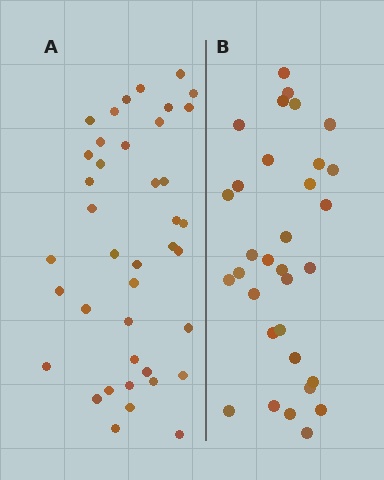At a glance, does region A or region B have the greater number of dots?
Region A (the left region) has more dots.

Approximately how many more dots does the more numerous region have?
Region A has roughly 8 or so more dots than region B.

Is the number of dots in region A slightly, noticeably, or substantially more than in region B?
Region A has noticeably more, but not dramatically so. The ratio is roughly 1.2 to 1.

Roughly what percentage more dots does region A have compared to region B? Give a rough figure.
About 25% more.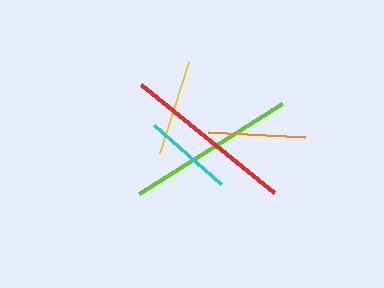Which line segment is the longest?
The red line is the longest at approximately 171 pixels.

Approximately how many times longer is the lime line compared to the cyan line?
The lime line is approximately 1.9 times the length of the cyan line.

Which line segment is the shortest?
The cyan line is the shortest at approximately 89 pixels.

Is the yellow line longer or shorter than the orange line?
The orange line is longer than the yellow line.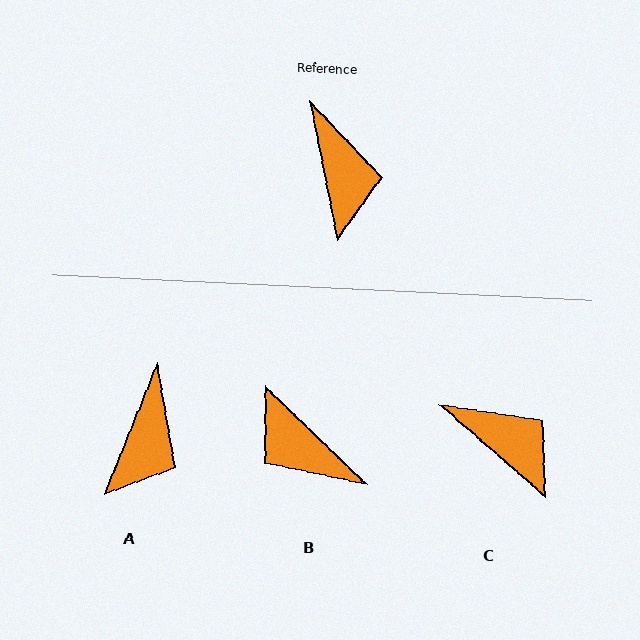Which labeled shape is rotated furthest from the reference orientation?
B, about 145 degrees away.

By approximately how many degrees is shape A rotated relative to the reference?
Approximately 33 degrees clockwise.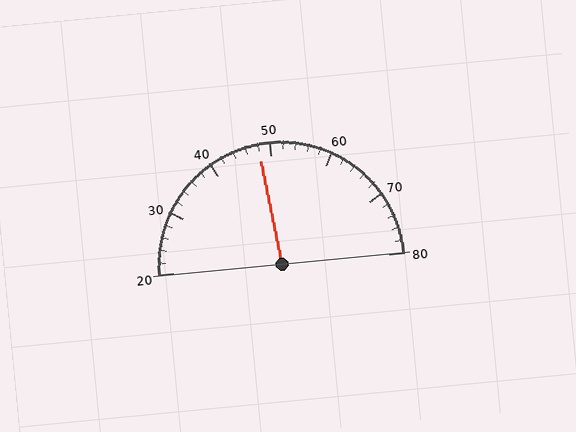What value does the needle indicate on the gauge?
The needle indicates approximately 48.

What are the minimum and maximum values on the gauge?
The gauge ranges from 20 to 80.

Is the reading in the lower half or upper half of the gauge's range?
The reading is in the lower half of the range (20 to 80).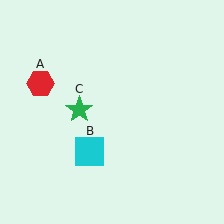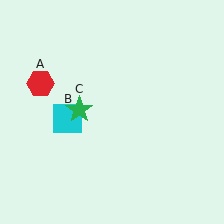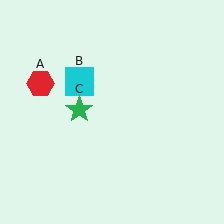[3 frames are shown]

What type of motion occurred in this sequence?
The cyan square (object B) rotated clockwise around the center of the scene.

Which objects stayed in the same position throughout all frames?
Red hexagon (object A) and green star (object C) remained stationary.